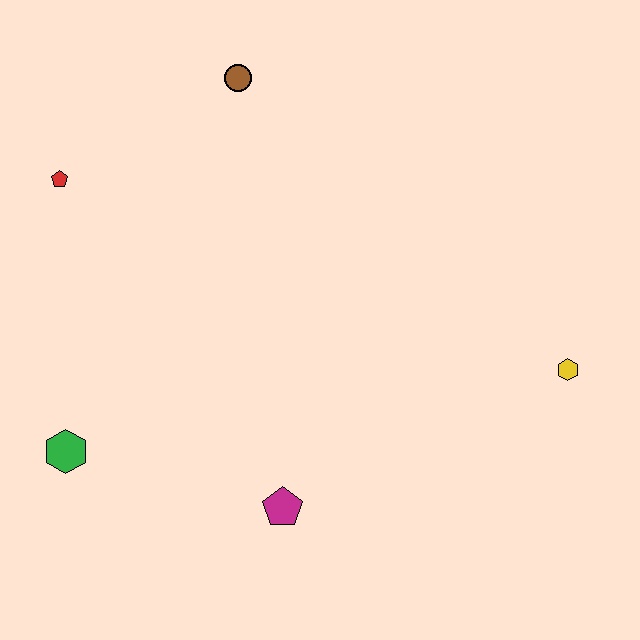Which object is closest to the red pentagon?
The brown circle is closest to the red pentagon.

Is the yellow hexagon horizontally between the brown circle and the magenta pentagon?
No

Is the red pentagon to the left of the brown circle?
Yes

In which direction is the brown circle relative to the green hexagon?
The brown circle is above the green hexagon.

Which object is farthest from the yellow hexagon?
The red pentagon is farthest from the yellow hexagon.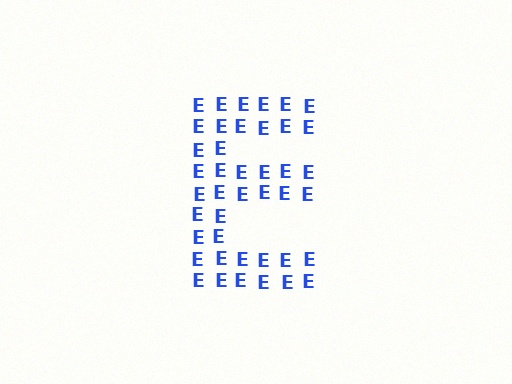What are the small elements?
The small elements are letter E's.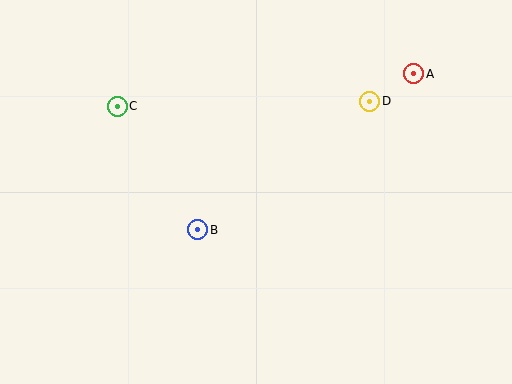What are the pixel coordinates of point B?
Point B is at (198, 230).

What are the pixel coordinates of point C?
Point C is at (117, 106).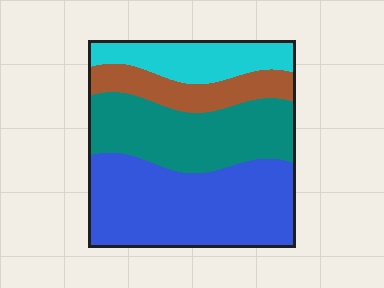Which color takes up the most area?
Blue, at roughly 40%.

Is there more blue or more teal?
Blue.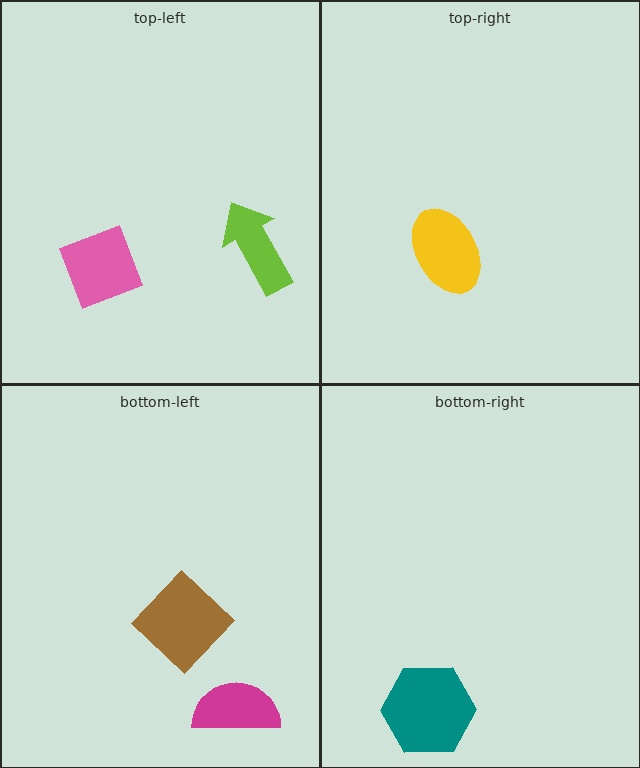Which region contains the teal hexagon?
The bottom-right region.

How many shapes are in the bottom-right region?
1.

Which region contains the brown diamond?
The bottom-left region.